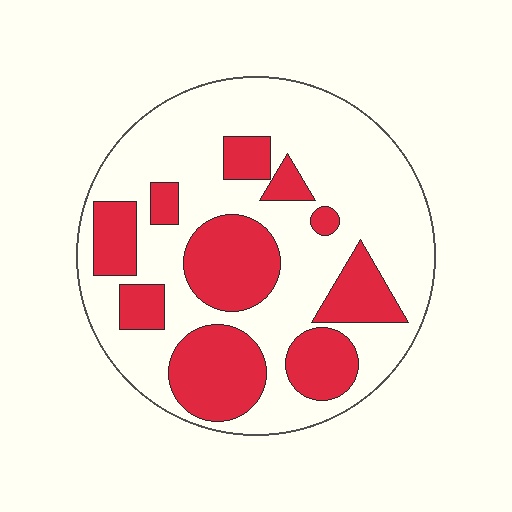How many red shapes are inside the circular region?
10.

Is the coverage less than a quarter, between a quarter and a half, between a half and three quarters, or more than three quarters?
Between a quarter and a half.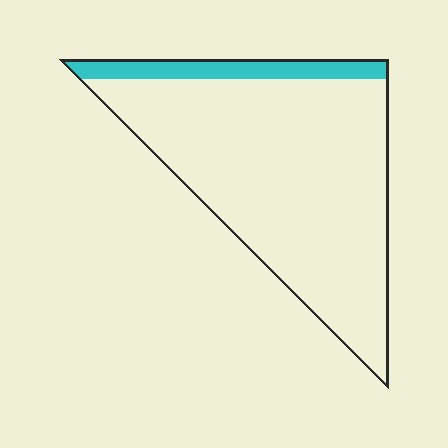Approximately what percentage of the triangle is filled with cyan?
Approximately 10%.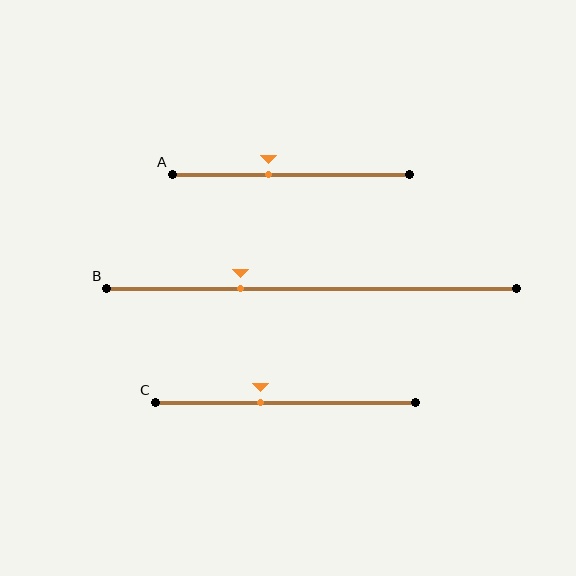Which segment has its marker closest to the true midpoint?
Segment C has its marker closest to the true midpoint.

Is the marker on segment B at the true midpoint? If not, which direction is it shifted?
No, the marker on segment B is shifted to the left by about 17% of the segment length.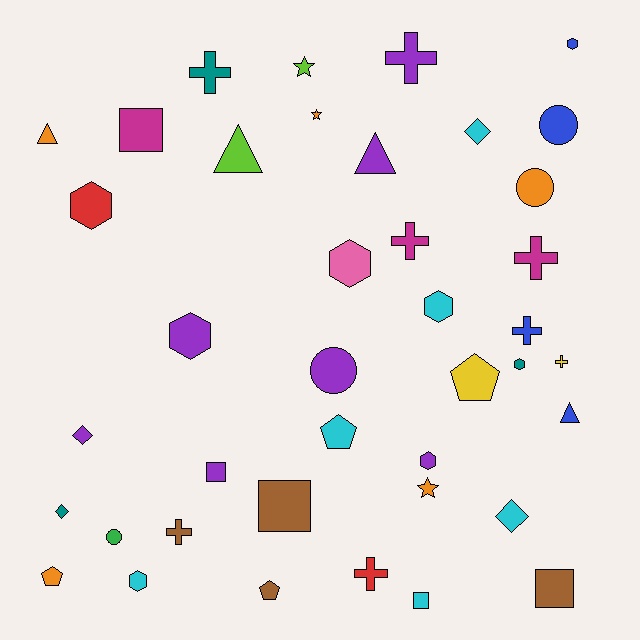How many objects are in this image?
There are 40 objects.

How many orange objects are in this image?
There are 5 orange objects.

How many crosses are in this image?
There are 8 crosses.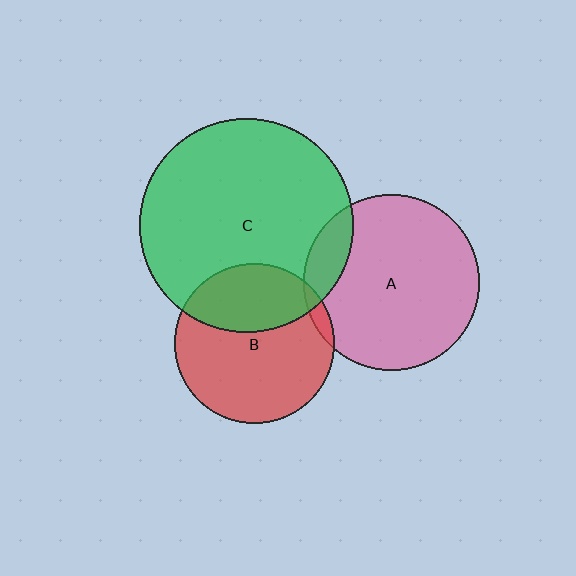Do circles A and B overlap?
Yes.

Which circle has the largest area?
Circle C (green).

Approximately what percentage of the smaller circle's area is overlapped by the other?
Approximately 5%.